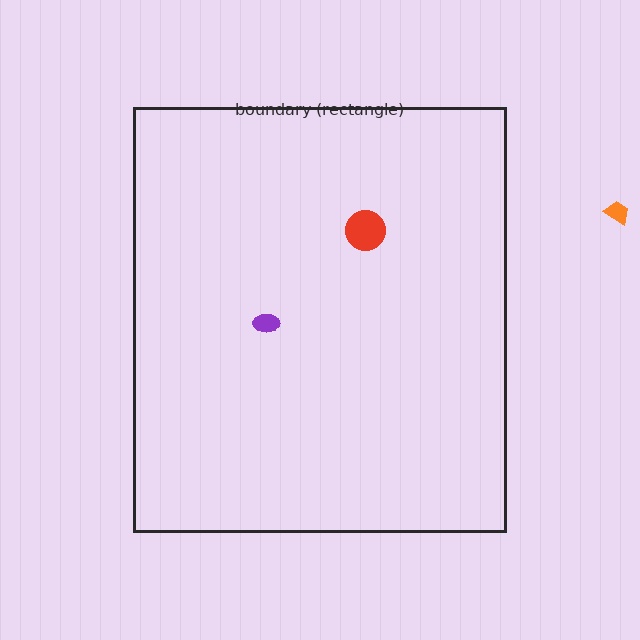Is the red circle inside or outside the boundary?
Inside.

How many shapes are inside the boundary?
2 inside, 1 outside.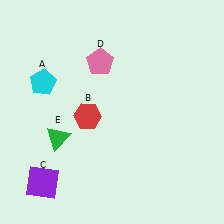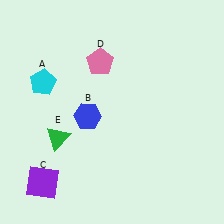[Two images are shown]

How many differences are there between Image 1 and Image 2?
There is 1 difference between the two images.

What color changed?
The hexagon (B) changed from red in Image 1 to blue in Image 2.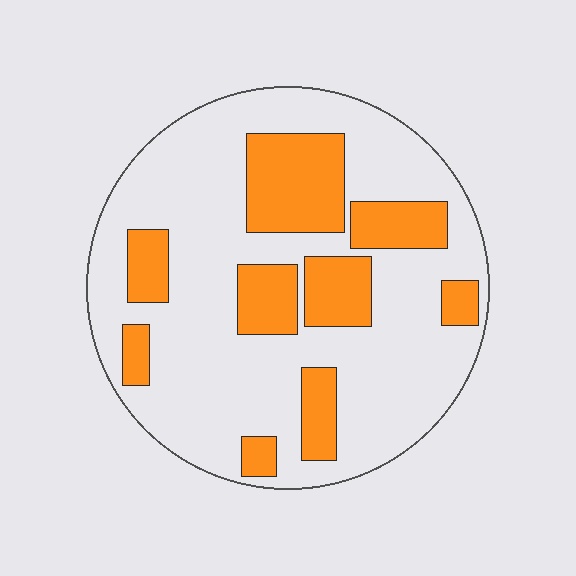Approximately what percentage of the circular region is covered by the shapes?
Approximately 25%.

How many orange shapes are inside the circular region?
9.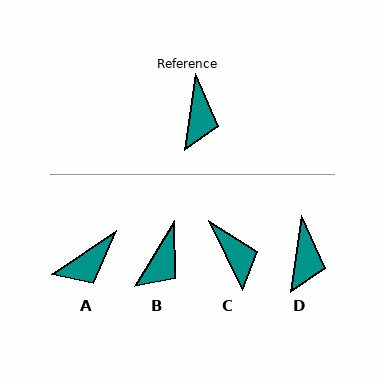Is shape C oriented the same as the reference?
No, it is off by about 34 degrees.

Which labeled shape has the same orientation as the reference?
D.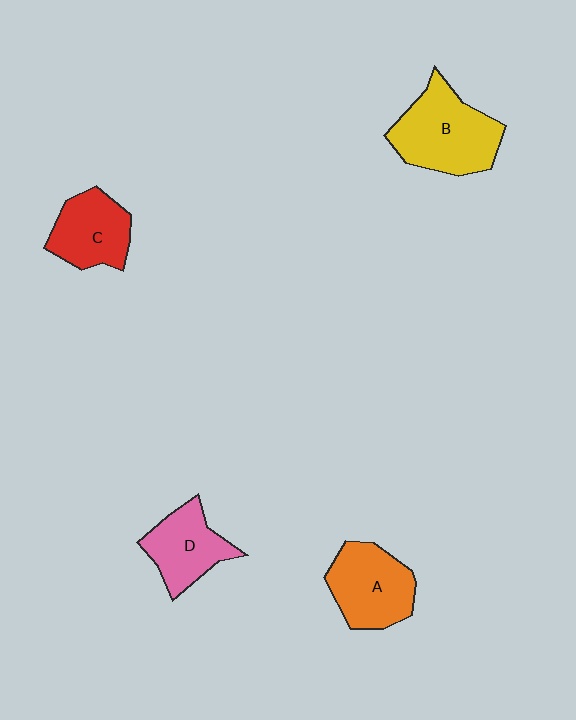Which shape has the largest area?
Shape B (yellow).